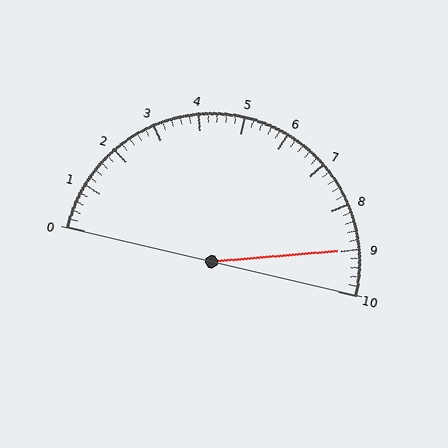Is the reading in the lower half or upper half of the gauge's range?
The reading is in the upper half of the range (0 to 10).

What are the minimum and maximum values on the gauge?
The gauge ranges from 0 to 10.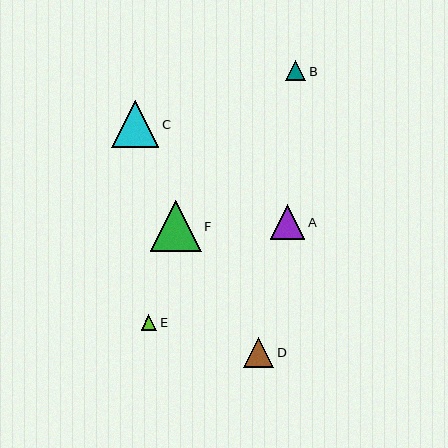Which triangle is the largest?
Triangle F is the largest with a size of approximately 51 pixels.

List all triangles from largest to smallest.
From largest to smallest: F, C, A, D, B, E.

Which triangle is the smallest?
Triangle E is the smallest with a size of approximately 16 pixels.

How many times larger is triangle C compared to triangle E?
Triangle C is approximately 3.0 times the size of triangle E.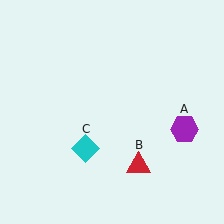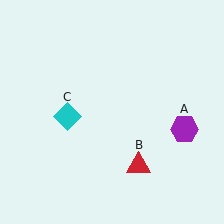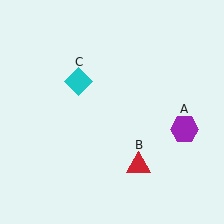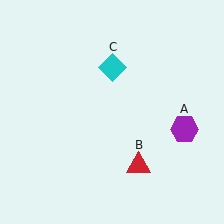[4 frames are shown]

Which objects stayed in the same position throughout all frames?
Purple hexagon (object A) and red triangle (object B) remained stationary.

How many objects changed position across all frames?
1 object changed position: cyan diamond (object C).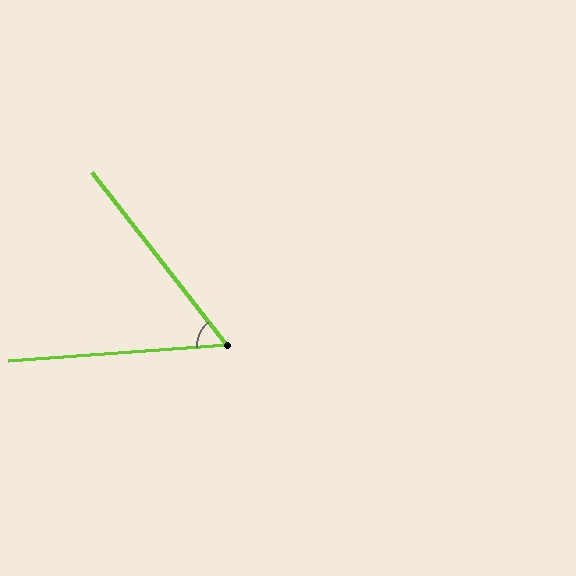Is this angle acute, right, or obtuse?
It is acute.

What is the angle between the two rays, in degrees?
Approximately 56 degrees.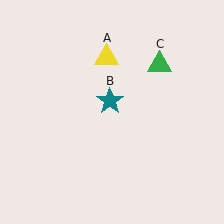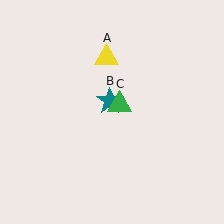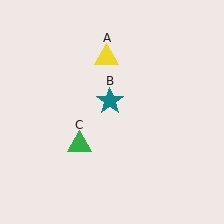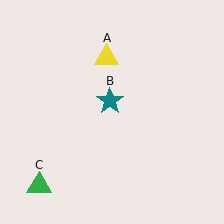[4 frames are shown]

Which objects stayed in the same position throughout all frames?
Yellow triangle (object A) and teal star (object B) remained stationary.